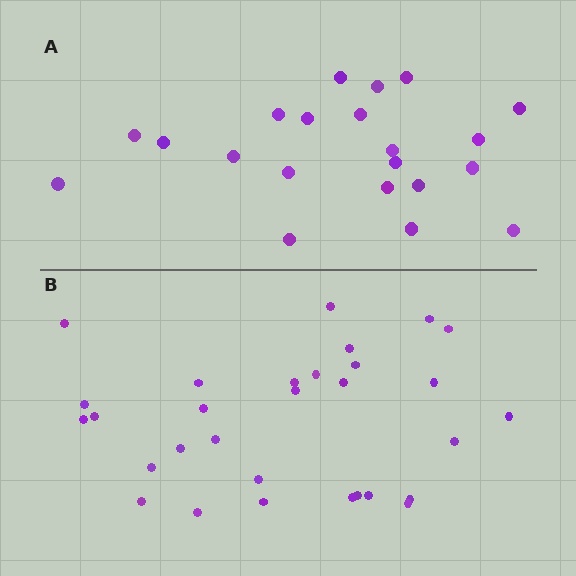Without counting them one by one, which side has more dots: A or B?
Region B (the bottom region) has more dots.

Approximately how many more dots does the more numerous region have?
Region B has roughly 8 or so more dots than region A.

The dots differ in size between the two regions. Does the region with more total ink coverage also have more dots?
No. Region A has more total ink coverage because its dots are larger, but region B actually contains more individual dots. Total area can be misleading — the number of items is what matters here.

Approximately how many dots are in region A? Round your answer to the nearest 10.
About 20 dots. (The exact count is 21, which rounds to 20.)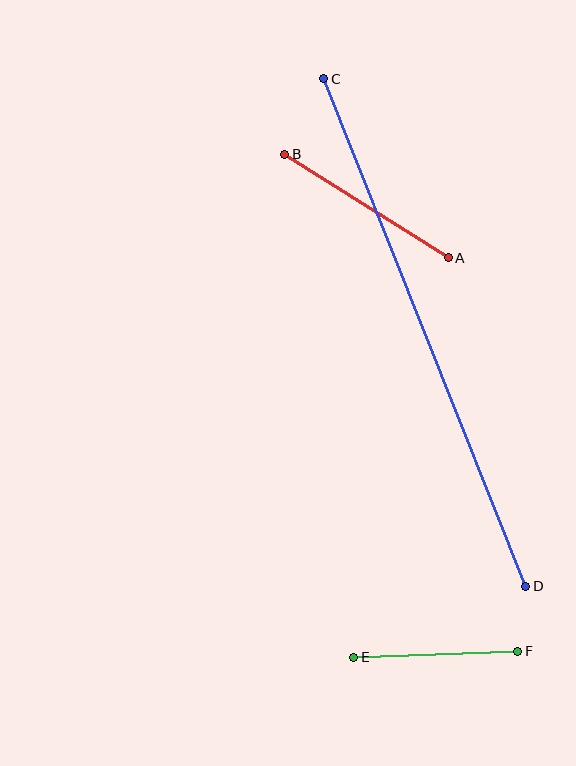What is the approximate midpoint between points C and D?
The midpoint is at approximately (425, 332) pixels.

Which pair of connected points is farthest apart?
Points C and D are farthest apart.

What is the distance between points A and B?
The distance is approximately 193 pixels.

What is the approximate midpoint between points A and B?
The midpoint is at approximately (367, 206) pixels.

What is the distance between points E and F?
The distance is approximately 164 pixels.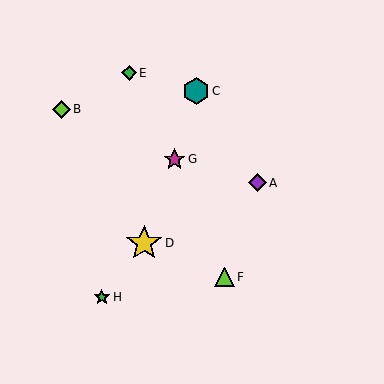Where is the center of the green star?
The center of the green star is at (102, 297).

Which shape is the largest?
The yellow star (labeled D) is the largest.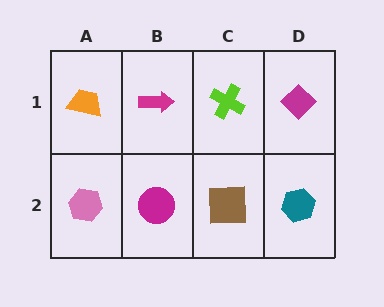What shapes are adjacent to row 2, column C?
A lime cross (row 1, column C), a magenta circle (row 2, column B), a teal hexagon (row 2, column D).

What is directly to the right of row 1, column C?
A magenta diamond.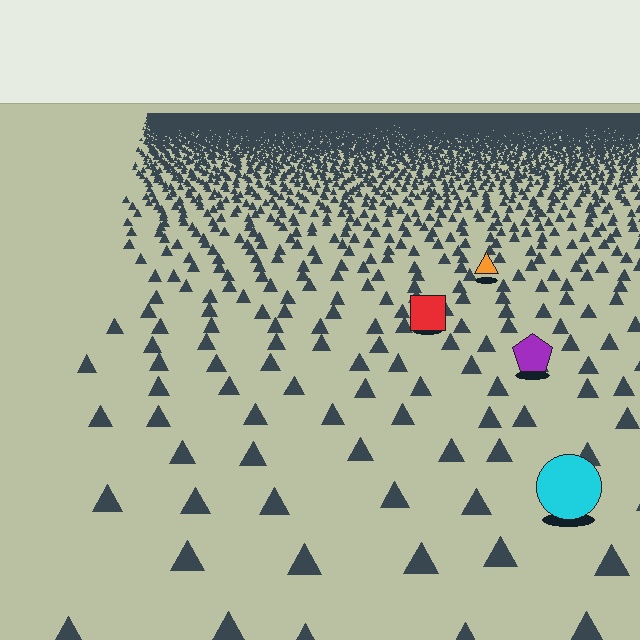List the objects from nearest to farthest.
From nearest to farthest: the cyan circle, the purple pentagon, the red square, the orange triangle.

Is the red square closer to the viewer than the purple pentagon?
No. The purple pentagon is closer — you can tell from the texture gradient: the ground texture is coarser near it.